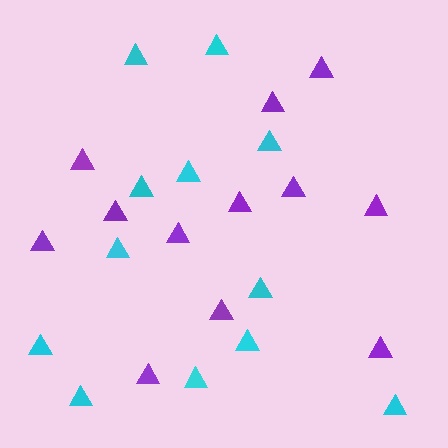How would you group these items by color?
There are 2 groups: one group of purple triangles (12) and one group of cyan triangles (12).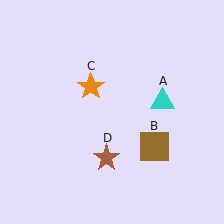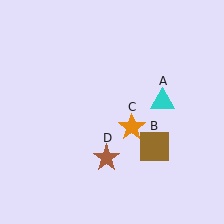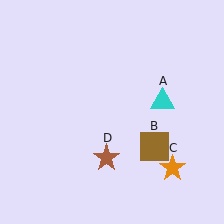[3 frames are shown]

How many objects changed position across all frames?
1 object changed position: orange star (object C).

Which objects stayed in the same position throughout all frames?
Cyan triangle (object A) and brown square (object B) and brown star (object D) remained stationary.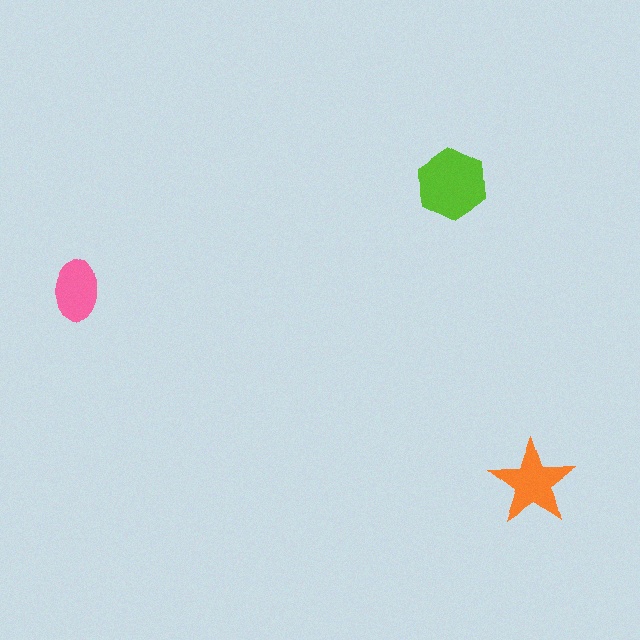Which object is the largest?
The lime hexagon.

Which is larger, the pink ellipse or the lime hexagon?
The lime hexagon.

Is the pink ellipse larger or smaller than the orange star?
Smaller.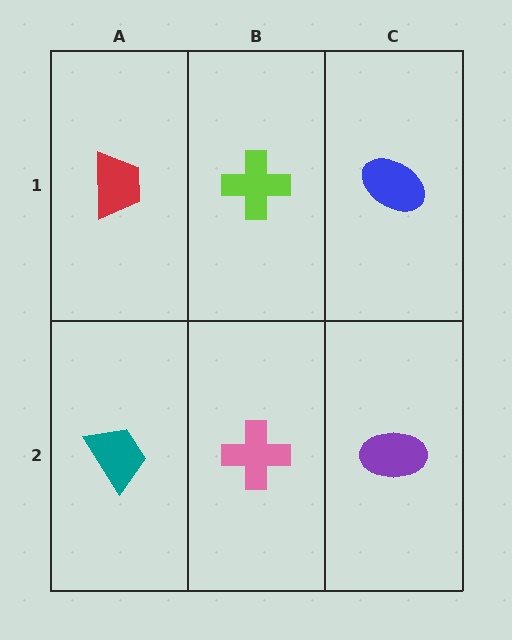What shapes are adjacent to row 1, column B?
A pink cross (row 2, column B), a red trapezoid (row 1, column A), a blue ellipse (row 1, column C).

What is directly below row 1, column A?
A teal trapezoid.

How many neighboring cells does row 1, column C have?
2.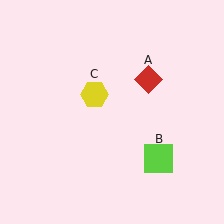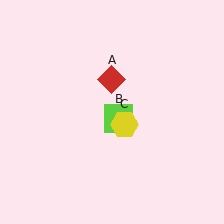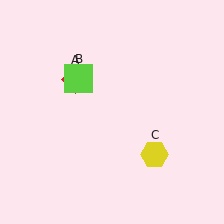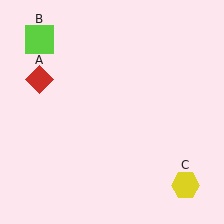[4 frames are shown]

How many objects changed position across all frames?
3 objects changed position: red diamond (object A), lime square (object B), yellow hexagon (object C).